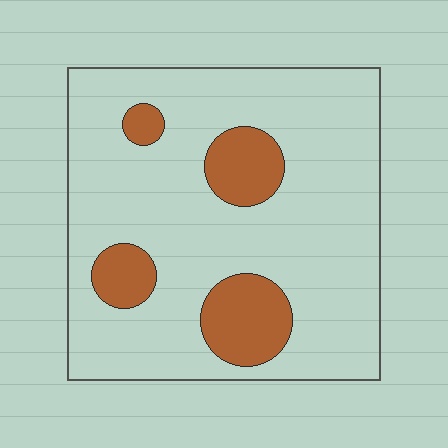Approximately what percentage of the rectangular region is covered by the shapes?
Approximately 15%.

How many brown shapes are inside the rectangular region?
4.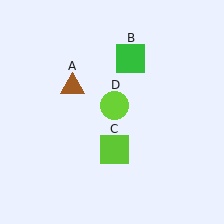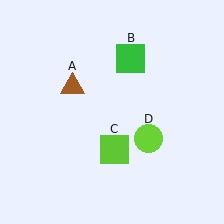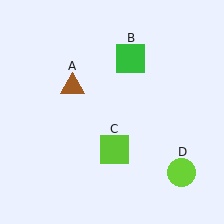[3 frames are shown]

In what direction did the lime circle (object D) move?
The lime circle (object D) moved down and to the right.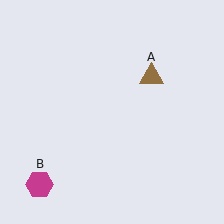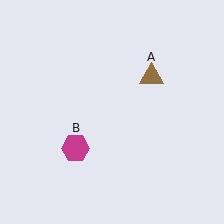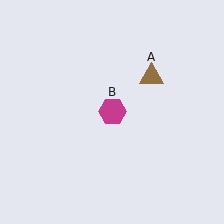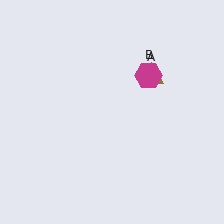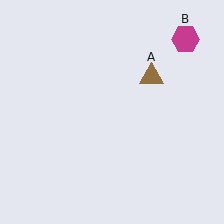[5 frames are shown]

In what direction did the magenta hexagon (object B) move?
The magenta hexagon (object B) moved up and to the right.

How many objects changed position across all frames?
1 object changed position: magenta hexagon (object B).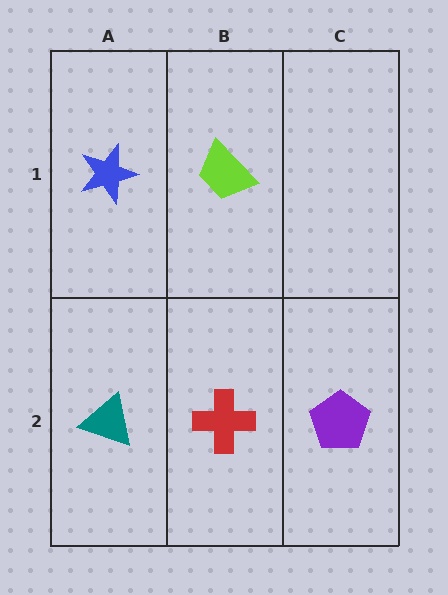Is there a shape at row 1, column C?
No, that cell is empty.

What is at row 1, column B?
A lime trapezoid.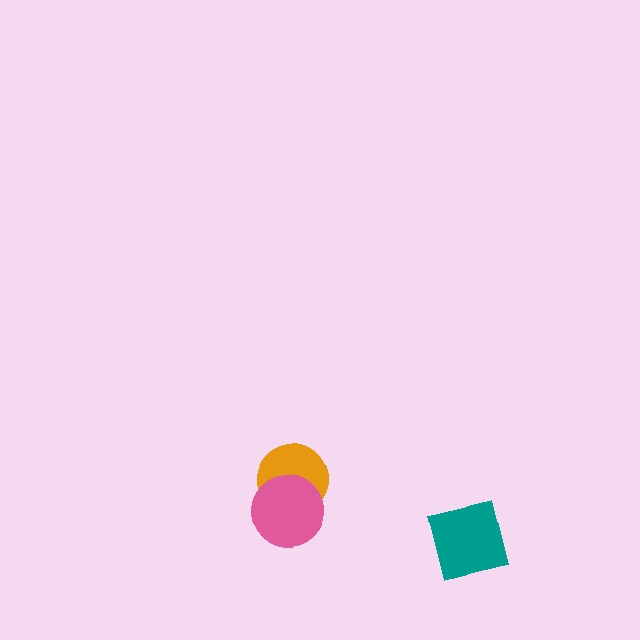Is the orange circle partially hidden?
Yes, it is partially covered by another shape.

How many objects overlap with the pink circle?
1 object overlaps with the pink circle.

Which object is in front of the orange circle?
The pink circle is in front of the orange circle.